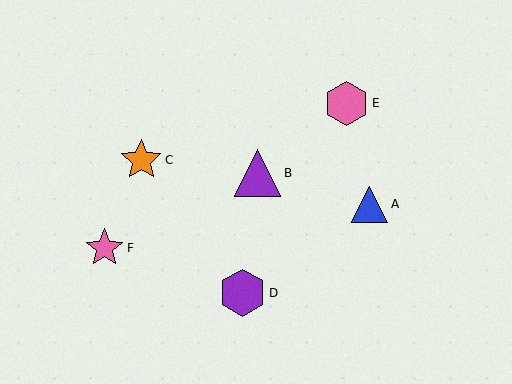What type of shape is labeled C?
Shape C is an orange star.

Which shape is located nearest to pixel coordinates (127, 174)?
The orange star (labeled C) at (141, 160) is nearest to that location.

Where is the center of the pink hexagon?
The center of the pink hexagon is at (347, 103).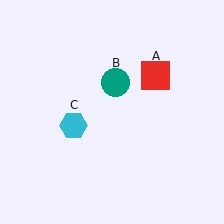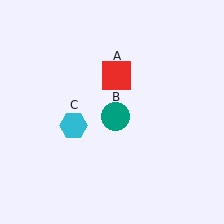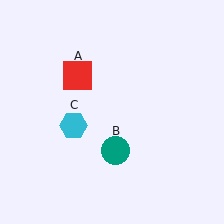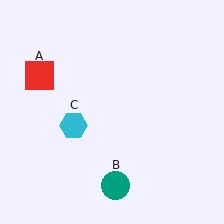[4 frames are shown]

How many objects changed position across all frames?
2 objects changed position: red square (object A), teal circle (object B).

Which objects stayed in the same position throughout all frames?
Cyan hexagon (object C) remained stationary.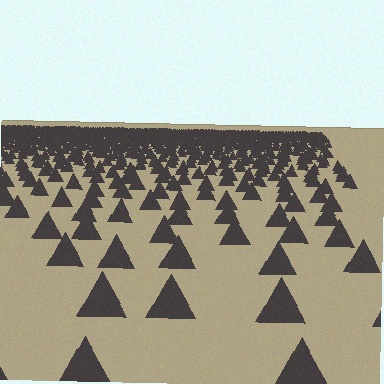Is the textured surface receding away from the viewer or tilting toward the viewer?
The surface is receding away from the viewer. Texture elements get smaller and denser toward the top.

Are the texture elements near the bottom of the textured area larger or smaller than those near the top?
Larger. Near the bottom, elements are closer to the viewer and appear at a bigger on-screen size.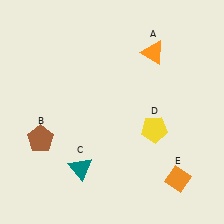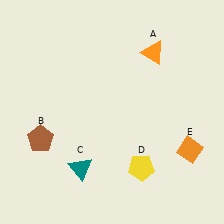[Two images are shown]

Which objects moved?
The objects that moved are: the yellow pentagon (D), the orange diamond (E).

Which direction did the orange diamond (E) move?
The orange diamond (E) moved up.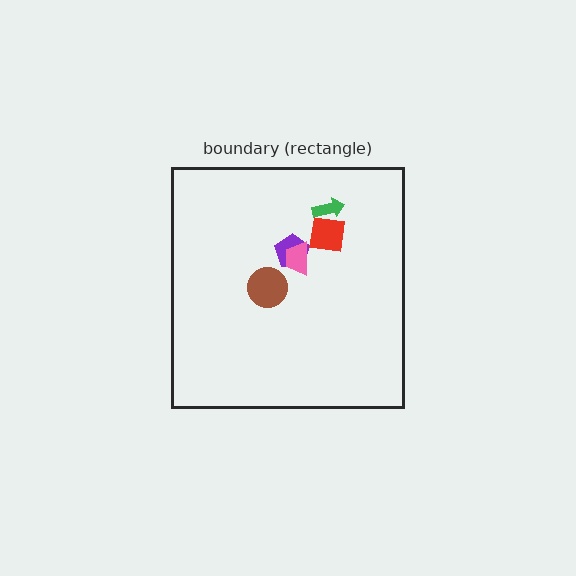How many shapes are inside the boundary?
5 inside, 0 outside.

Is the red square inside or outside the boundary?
Inside.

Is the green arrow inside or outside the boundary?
Inside.